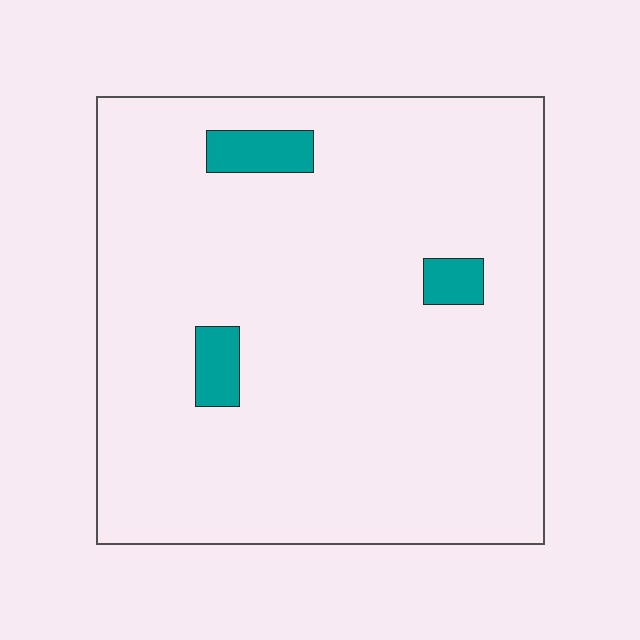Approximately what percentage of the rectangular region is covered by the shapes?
Approximately 5%.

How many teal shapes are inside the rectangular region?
3.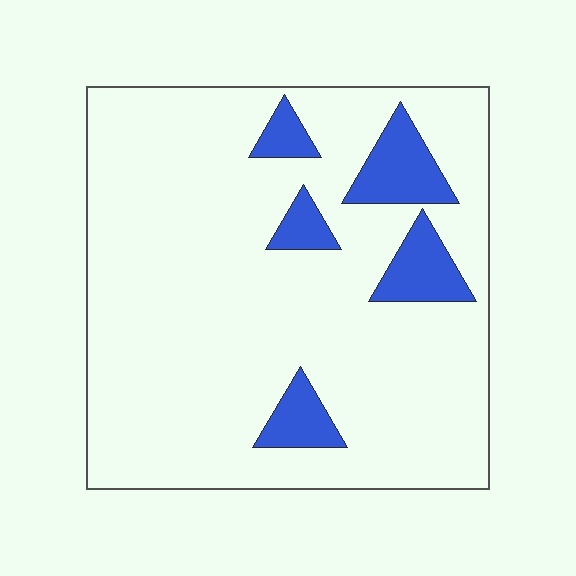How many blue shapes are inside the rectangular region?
5.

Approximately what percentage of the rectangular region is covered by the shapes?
Approximately 10%.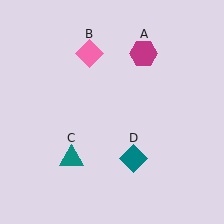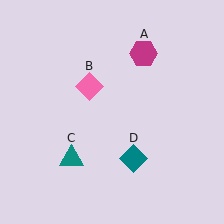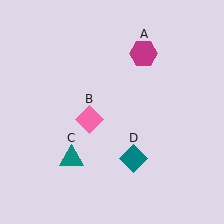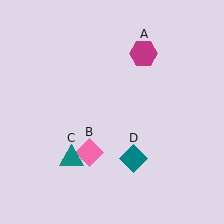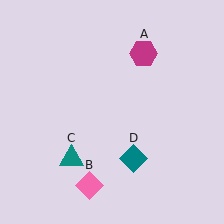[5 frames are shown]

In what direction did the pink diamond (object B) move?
The pink diamond (object B) moved down.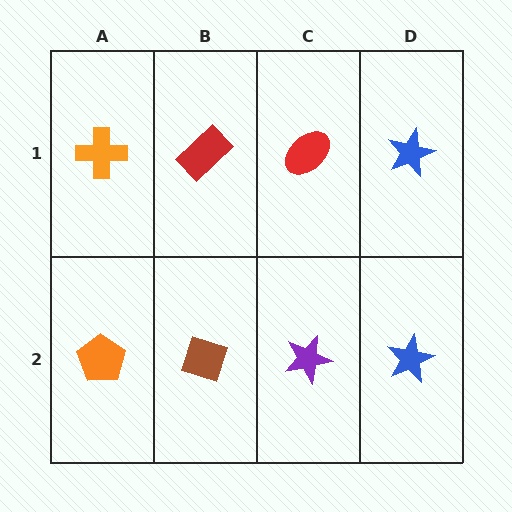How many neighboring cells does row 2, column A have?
2.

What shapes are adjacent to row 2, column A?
An orange cross (row 1, column A), a brown diamond (row 2, column B).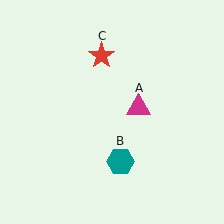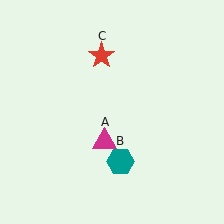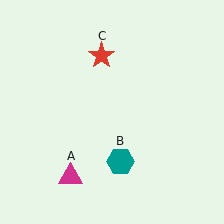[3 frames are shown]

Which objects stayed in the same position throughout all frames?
Teal hexagon (object B) and red star (object C) remained stationary.